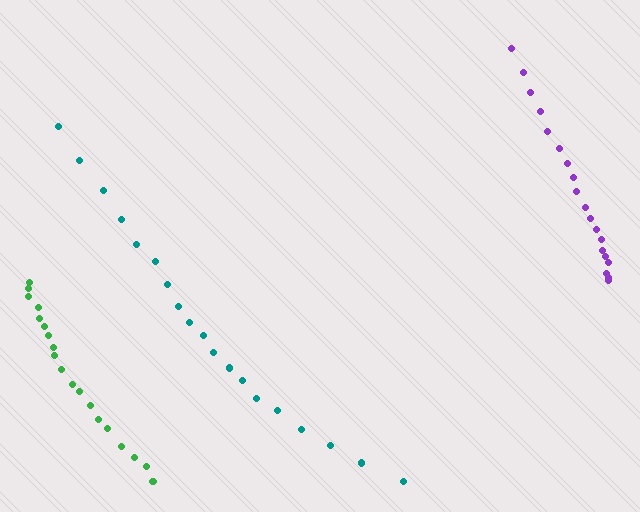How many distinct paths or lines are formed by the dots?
There are 3 distinct paths.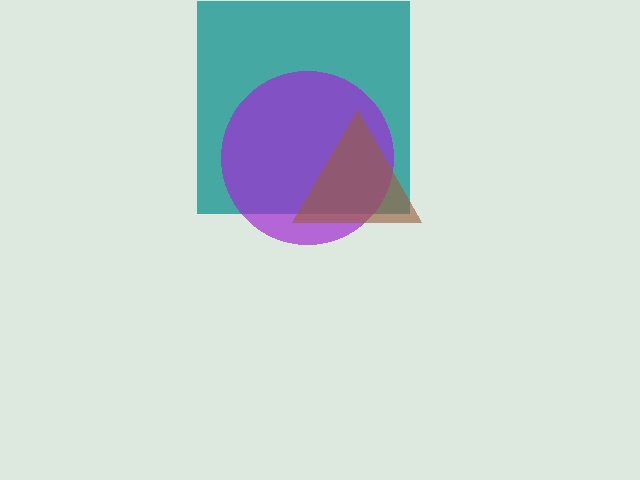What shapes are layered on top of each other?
The layered shapes are: a teal square, a purple circle, a brown triangle.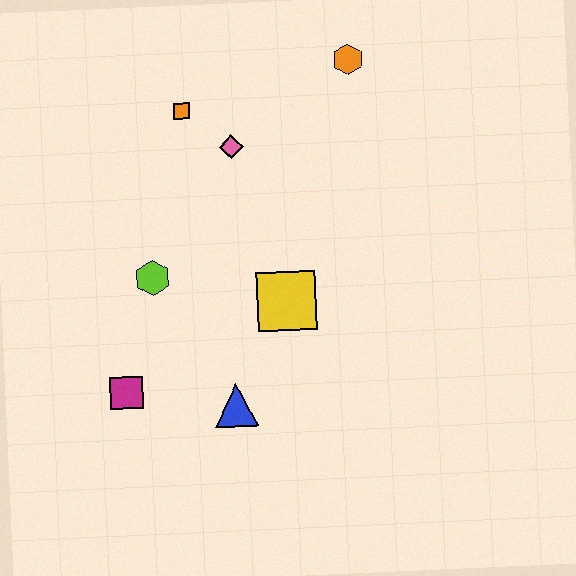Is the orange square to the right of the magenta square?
Yes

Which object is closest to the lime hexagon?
The magenta square is closest to the lime hexagon.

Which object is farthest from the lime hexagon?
The orange hexagon is farthest from the lime hexagon.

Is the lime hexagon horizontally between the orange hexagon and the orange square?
No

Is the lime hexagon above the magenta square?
Yes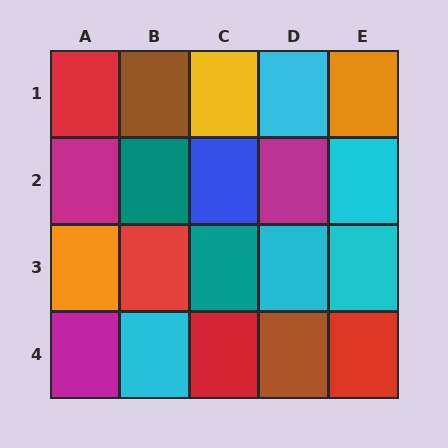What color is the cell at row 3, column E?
Cyan.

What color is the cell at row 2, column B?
Teal.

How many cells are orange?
2 cells are orange.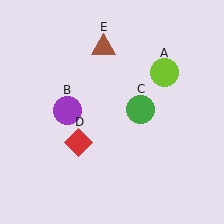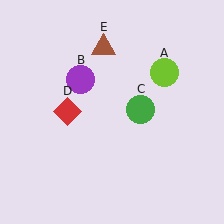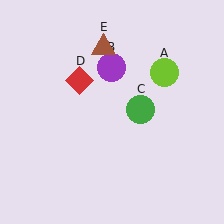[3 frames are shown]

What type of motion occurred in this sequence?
The purple circle (object B), red diamond (object D) rotated clockwise around the center of the scene.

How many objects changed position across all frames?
2 objects changed position: purple circle (object B), red diamond (object D).